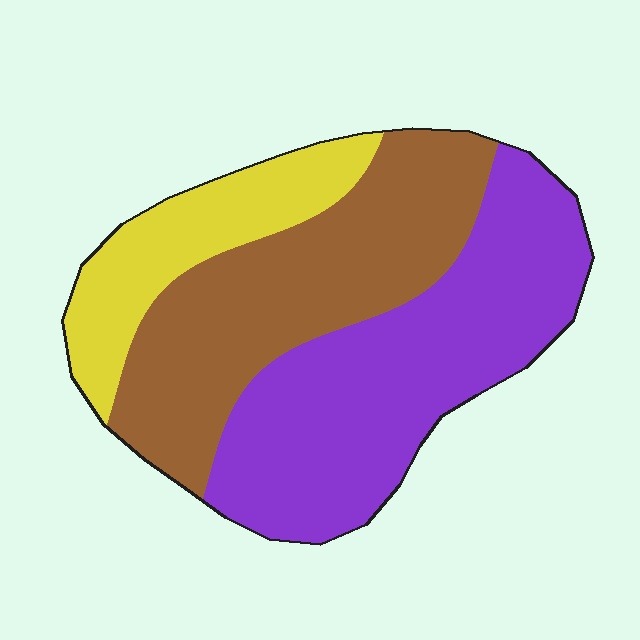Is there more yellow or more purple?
Purple.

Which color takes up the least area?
Yellow, at roughly 20%.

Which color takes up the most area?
Purple, at roughly 45%.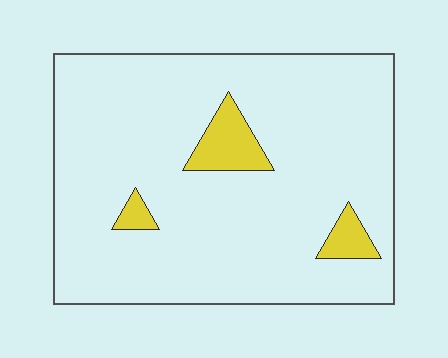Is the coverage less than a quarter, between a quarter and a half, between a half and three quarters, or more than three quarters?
Less than a quarter.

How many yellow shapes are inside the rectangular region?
3.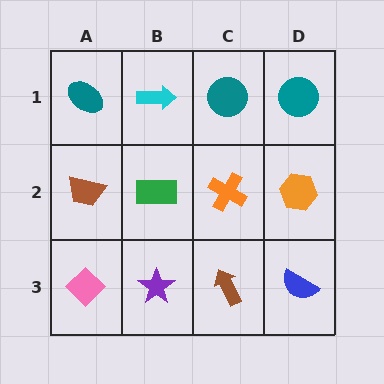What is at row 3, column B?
A purple star.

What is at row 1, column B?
A cyan arrow.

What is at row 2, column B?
A green rectangle.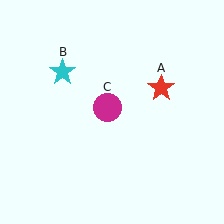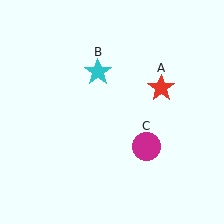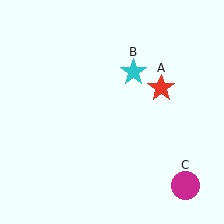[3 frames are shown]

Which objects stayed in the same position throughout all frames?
Red star (object A) remained stationary.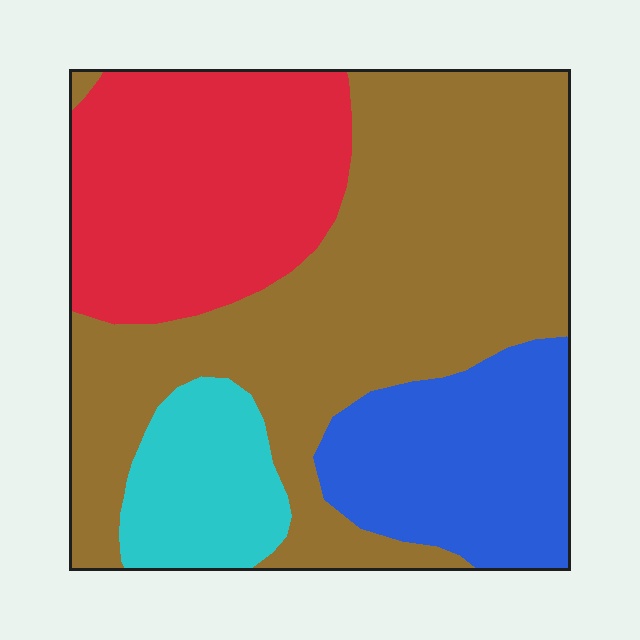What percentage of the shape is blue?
Blue covers around 20% of the shape.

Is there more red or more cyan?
Red.